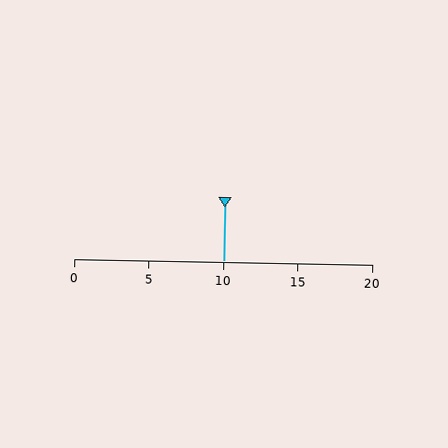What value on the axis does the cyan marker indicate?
The marker indicates approximately 10.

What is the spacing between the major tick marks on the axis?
The major ticks are spaced 5 apart.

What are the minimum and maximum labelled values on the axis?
The axis runs from 0 to 20.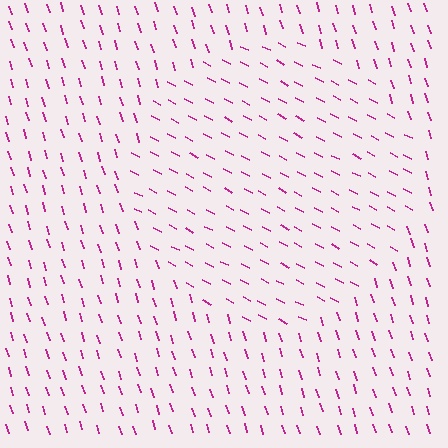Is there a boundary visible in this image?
Yes, there is a texture boundary formed by a change in line orientation.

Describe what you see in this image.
The image is filled with small magenta line segments. A circle region in the image has lines oriented differently from the surrounding lines, creating a visible texture boundary.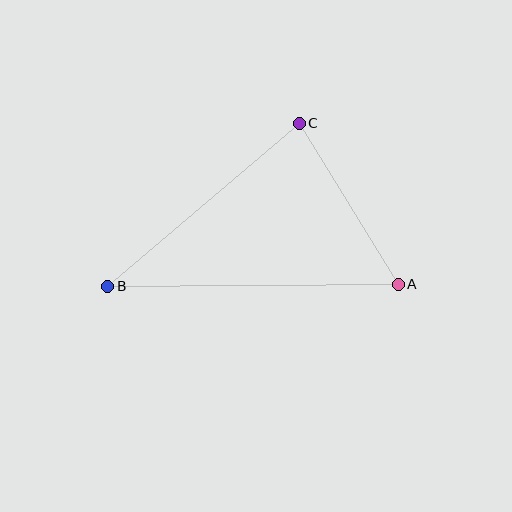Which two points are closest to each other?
Points A and C are closest to each other.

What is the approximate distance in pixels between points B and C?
The distance between B and C is approximately 251 pixels.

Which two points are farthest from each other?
Points A and B are farthest from each other.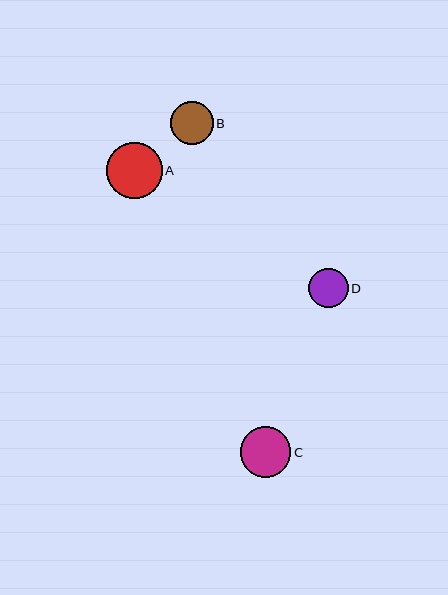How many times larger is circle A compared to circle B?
Circle A is approximately 1.3 times the size of circle B.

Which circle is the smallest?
Circle D is the smallest with a size of approximately 39 pixels.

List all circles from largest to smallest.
From largest to smallest: A, C, B, D.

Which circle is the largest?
Circle A is the largest with a size of approximately 56 pixels.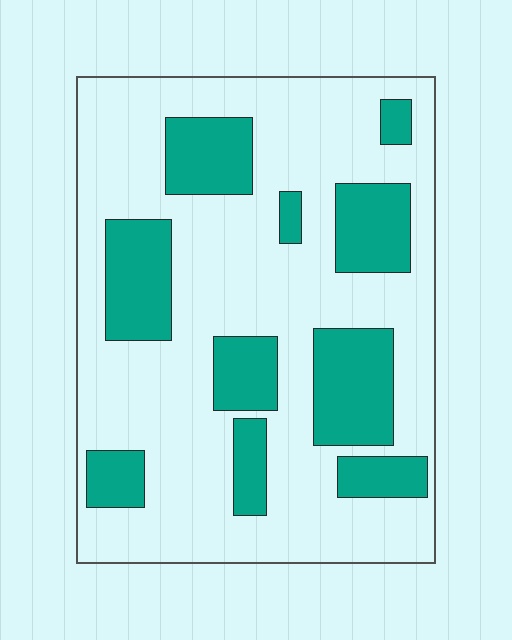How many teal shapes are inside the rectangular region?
10.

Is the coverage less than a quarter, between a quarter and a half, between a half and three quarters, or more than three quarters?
Between a quarter and a half.